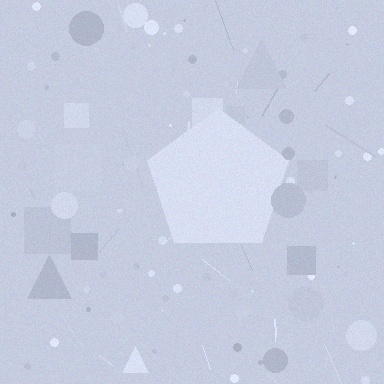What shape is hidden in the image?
A pentagon is hidden in the image.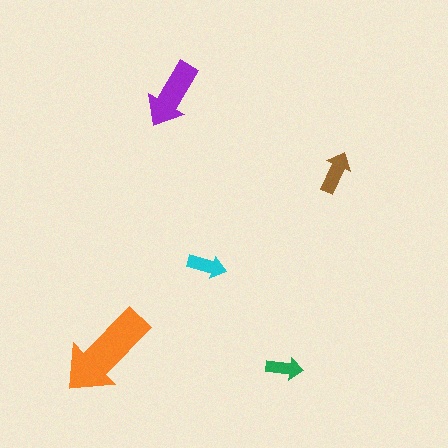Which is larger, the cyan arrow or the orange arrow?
The orange one.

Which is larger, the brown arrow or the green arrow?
The brown one.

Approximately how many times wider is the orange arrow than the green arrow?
About 2.5 times wider.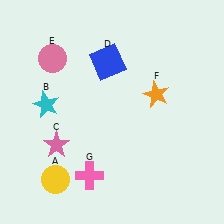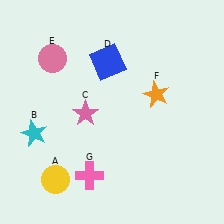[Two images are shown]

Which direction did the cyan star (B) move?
The cyan star (B) moved down.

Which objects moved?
The objects that moved are: the cyan star (B), the pink star (C).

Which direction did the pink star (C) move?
The pink star (C) moved up.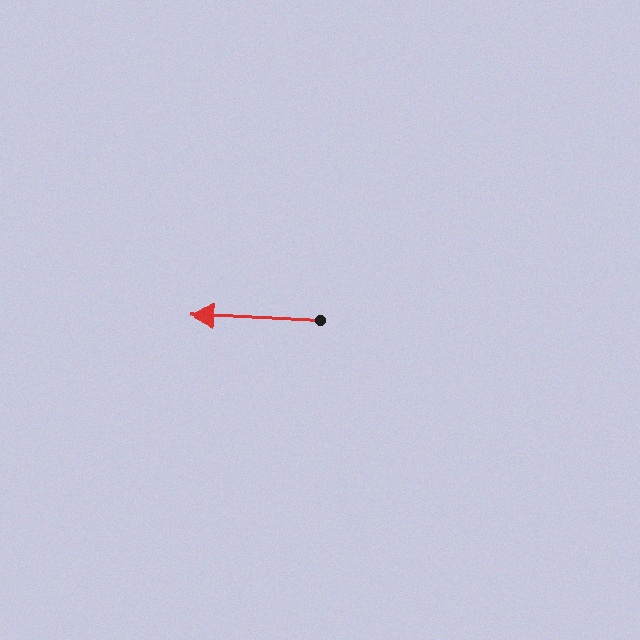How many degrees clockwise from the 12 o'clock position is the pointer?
Approximately 269 degrees.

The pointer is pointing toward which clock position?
Roughly 9 o'clock.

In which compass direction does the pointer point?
West.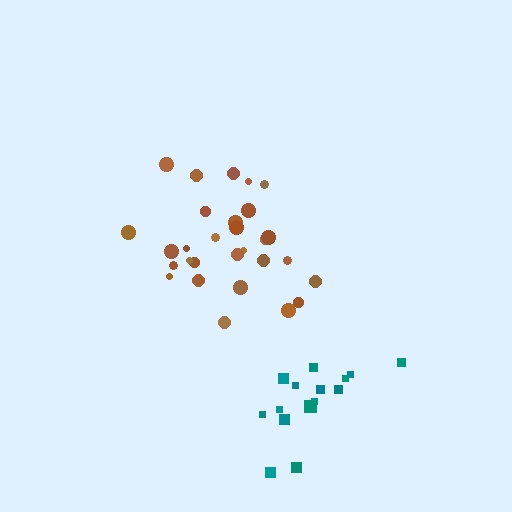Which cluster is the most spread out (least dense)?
Teal.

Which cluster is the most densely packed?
Brown.